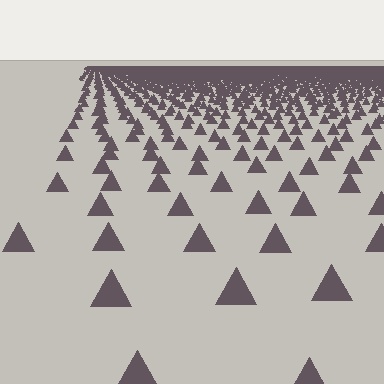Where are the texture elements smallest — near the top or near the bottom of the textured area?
Near the top.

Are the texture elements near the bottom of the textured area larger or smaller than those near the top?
Larger. Near the bottom, elements are closer to the viewer and appear at a bigger on-screen size.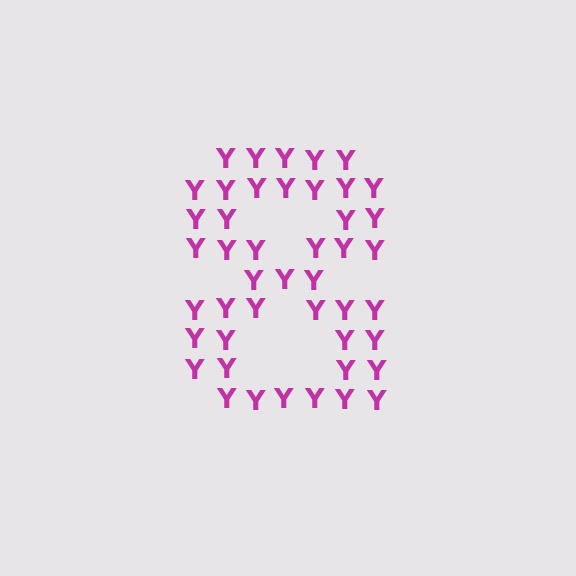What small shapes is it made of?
It is made of small letter Y's.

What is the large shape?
The large shape is the digit 8.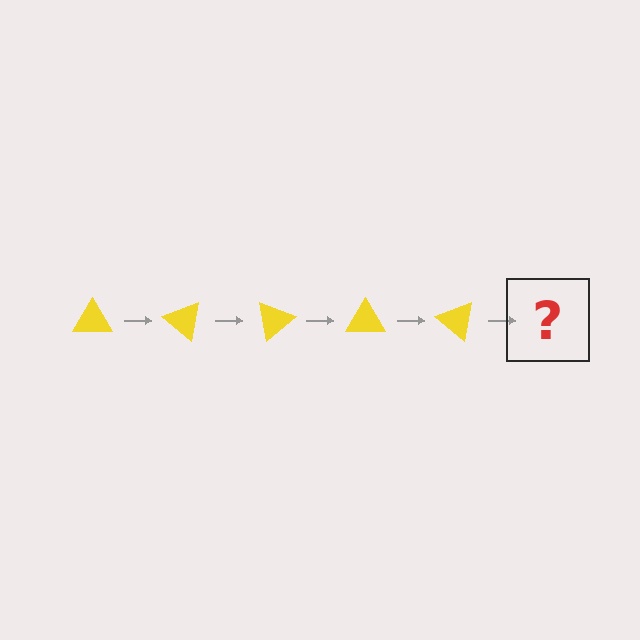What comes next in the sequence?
The next element should be a yellow triangle rotated 200 degrees.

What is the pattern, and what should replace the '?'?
The pattern is that the triangle rotates 40 degrees each step. The '?' should be a yellow triangle rotated 200 degrees.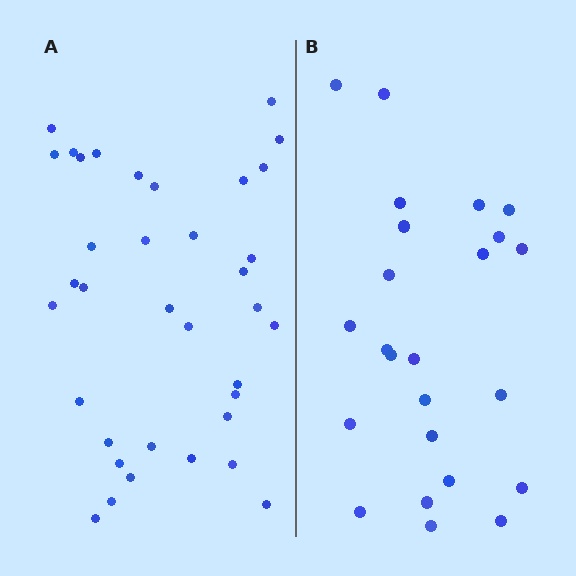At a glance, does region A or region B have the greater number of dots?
Region A (the left region) has more dots.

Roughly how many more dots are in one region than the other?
Region A has roughly 12 or so more dots than region B.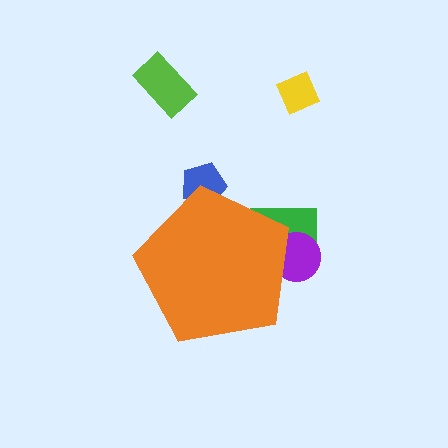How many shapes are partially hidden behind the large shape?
3 shapes are partially hidden.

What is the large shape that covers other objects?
An orange pentagon.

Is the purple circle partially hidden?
Yes, the purple circle is partially hidden behind the orange pentagon.